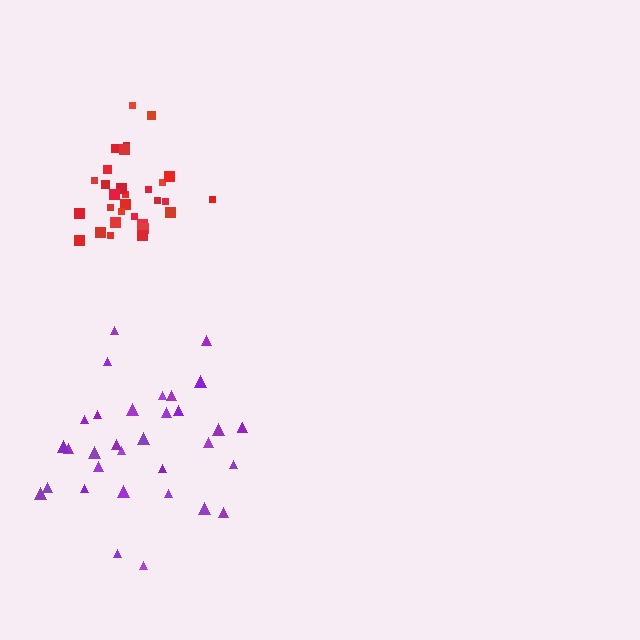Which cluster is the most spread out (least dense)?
Purple.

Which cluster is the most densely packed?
Red.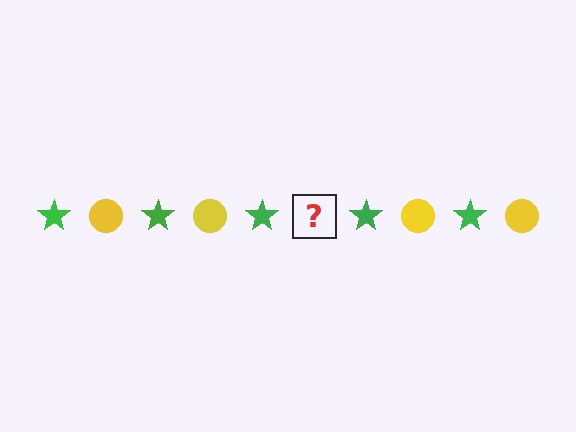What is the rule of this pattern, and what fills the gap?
The rule is that the pattern alternates between green star and yellow circle. The gap should be filled with a yellow circle.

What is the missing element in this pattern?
The missing element is a yellow circle.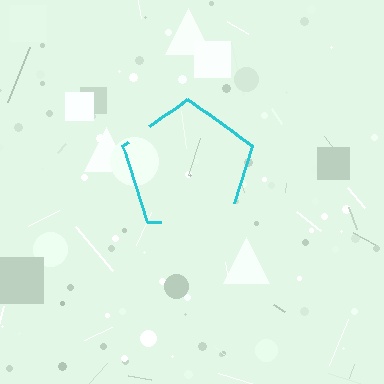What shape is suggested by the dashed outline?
The dashed outline suggests a pentagon.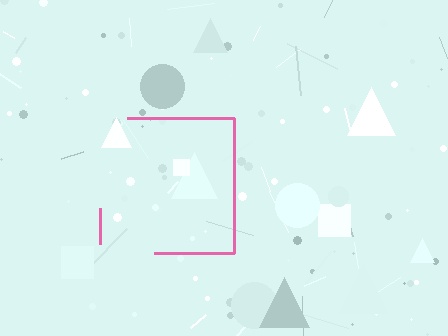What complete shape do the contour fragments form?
The contour fragments form a square.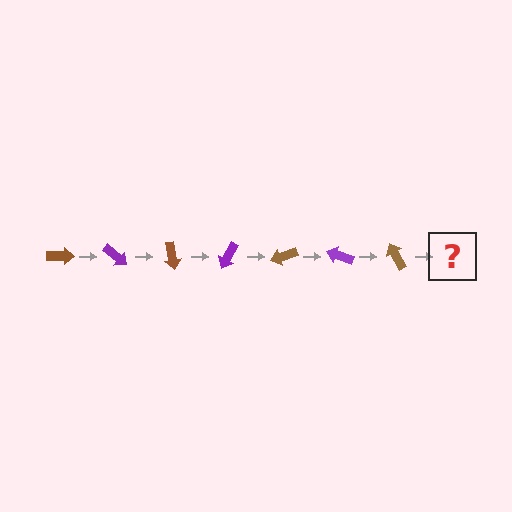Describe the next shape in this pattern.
It should be a purple arrow, rotated 280 degrees from the start.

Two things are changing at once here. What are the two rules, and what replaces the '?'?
The two rules are that it rotates 40 degrees each step and the color cycles through brown and purple. The '?' should be a purple arrow, rotated 280 degrees from the start.